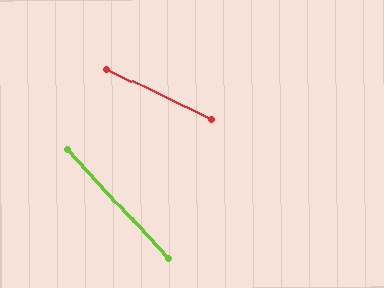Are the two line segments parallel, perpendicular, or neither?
Neither parallel nor perpendicular — they differ by about 22°.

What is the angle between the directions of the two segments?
Approximately 22 degrees.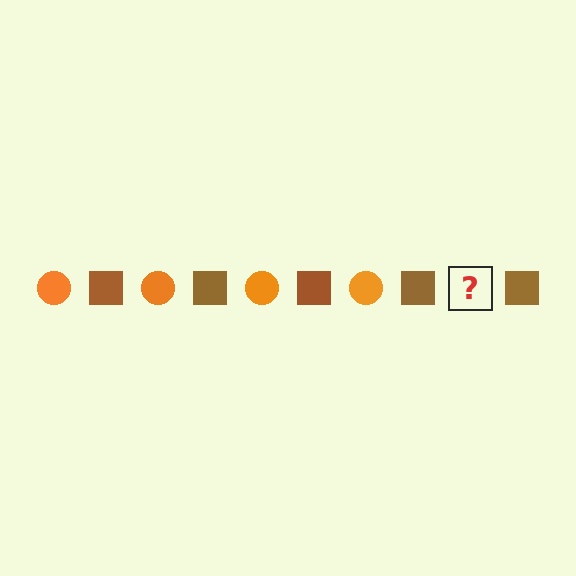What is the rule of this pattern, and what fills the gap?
The rule is that the pattern alternates between orange circle and brown square. The gap should be filled with an orange circle.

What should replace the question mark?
The question mark should be replaced with an orange circle.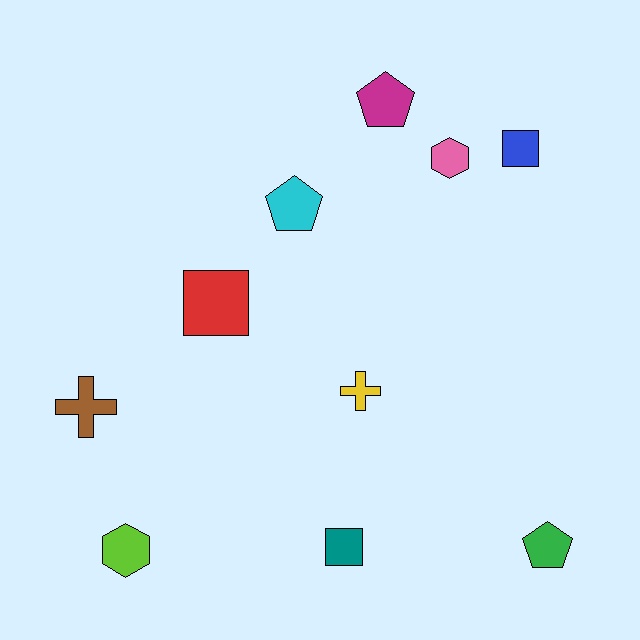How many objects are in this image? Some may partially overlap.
There are 10 objects.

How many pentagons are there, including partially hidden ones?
There are 3 pentagons.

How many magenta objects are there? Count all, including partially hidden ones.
There is 1 magenta object.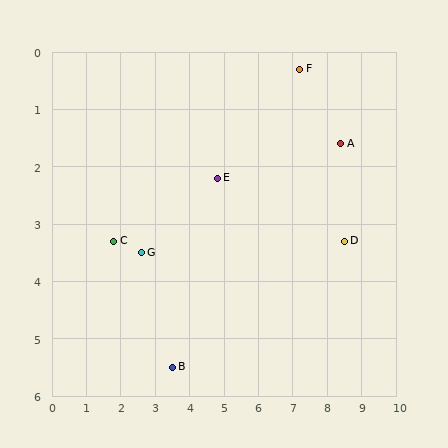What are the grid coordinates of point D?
Point D is at approximately (8.5, 3.3).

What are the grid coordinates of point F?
Point F is at approximately (7.2, 0.3).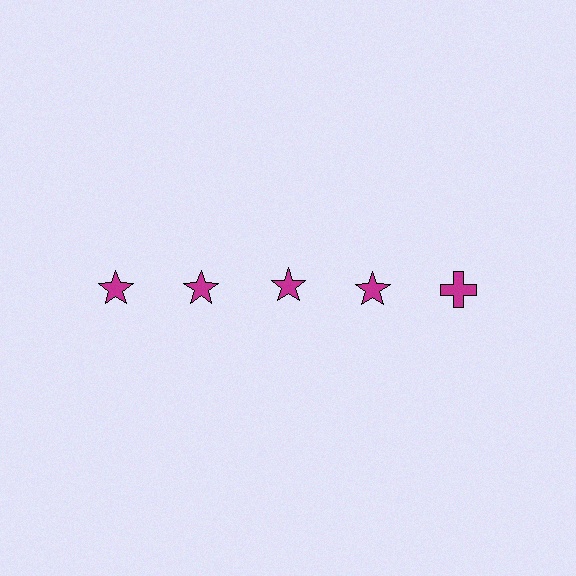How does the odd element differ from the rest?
It has a different shape: cross instead of star.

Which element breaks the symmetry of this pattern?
The magenta cross in the top row, rightmost column breaks the symmetry. All other shapes are magenta stars.